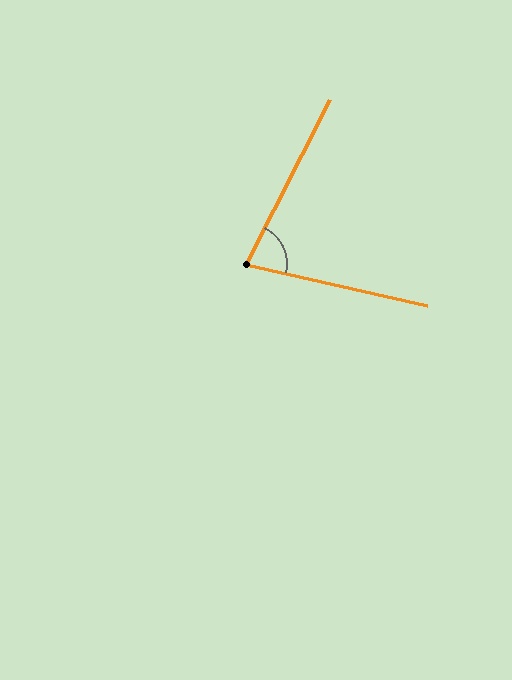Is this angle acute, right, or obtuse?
It is acute.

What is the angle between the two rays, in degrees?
Approximately 76 degrees.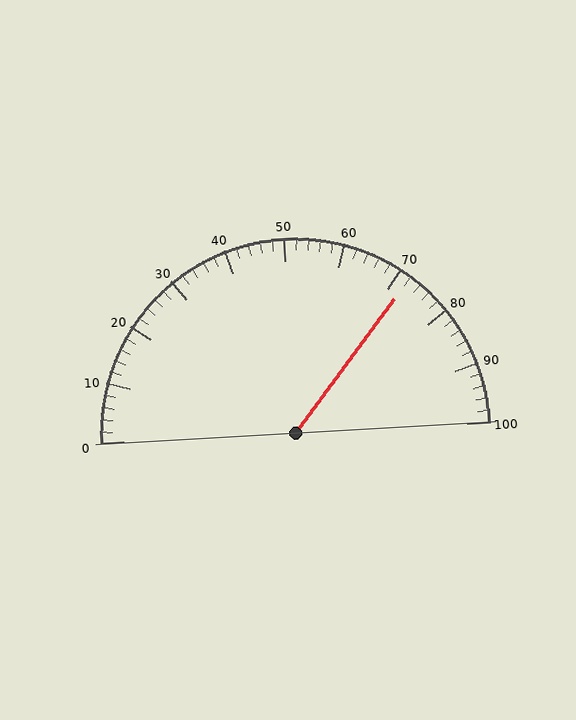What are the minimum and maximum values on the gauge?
The gauge ranges from 0 to 100.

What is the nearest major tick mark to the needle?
The nearest major tick mark is 70.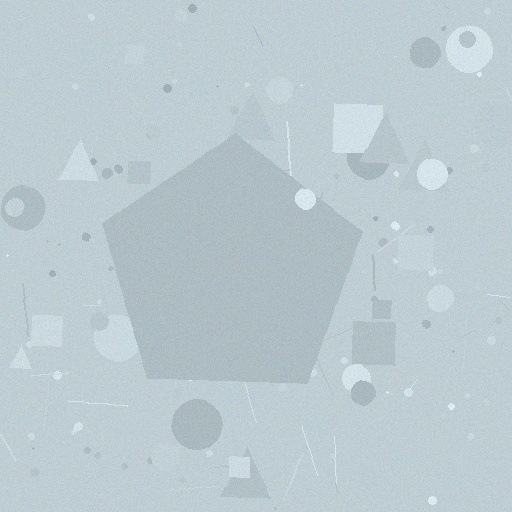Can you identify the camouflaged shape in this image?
The camouflaged shape is a pentagon.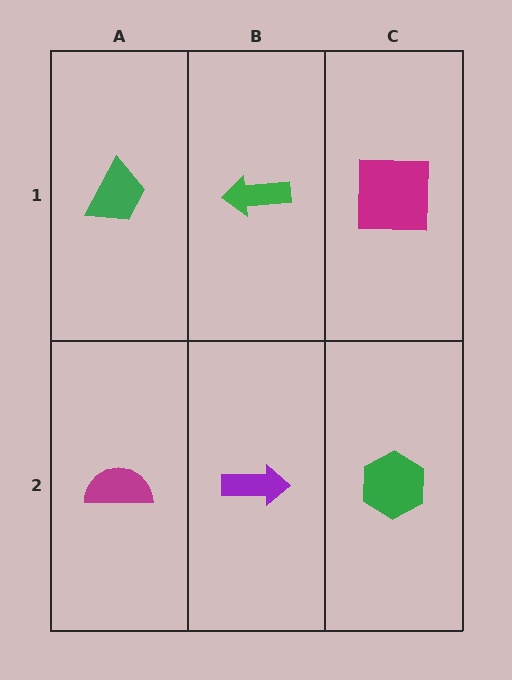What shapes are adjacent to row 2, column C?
A magenta square (row 1, column C), a purple arrow (row 2, column B).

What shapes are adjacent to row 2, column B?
A green arrow (row 1, column B), a magenta semicircle (row 2, column A), a green hexagon (row 2, column C).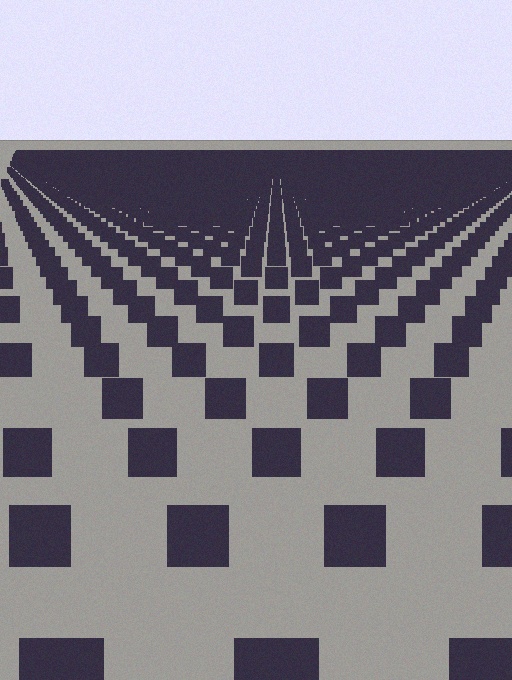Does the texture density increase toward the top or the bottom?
Density increases toward the top.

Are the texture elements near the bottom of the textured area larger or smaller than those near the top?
Larger. Near the bottom, elements are closer to the viewer and appear at a bigger on-screen size.